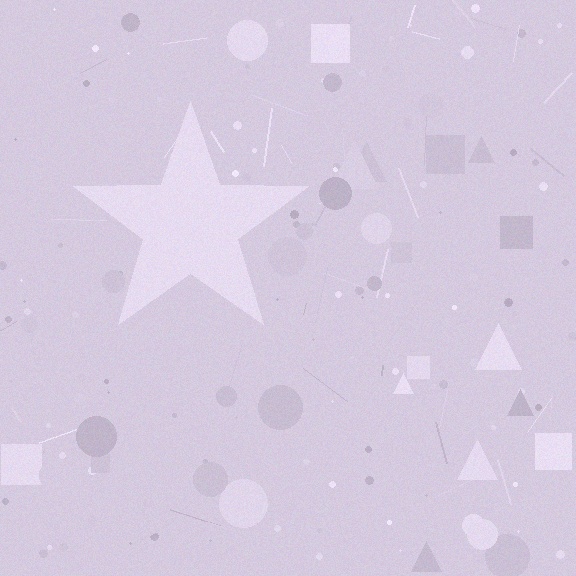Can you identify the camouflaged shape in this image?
The camouflaged shape is a star.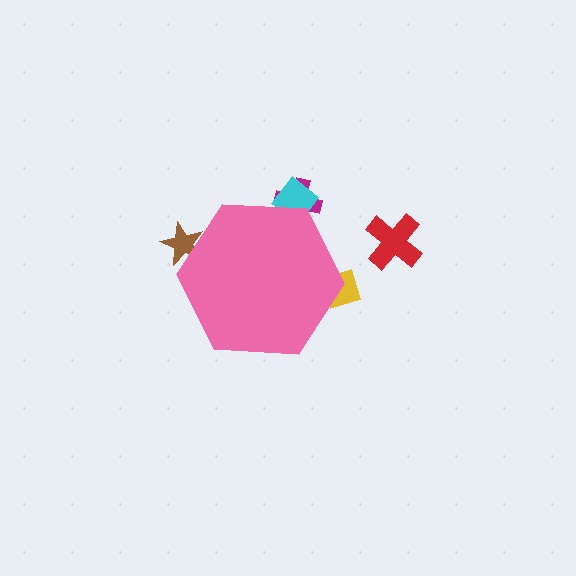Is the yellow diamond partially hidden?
Yes, the yellow diamond is partially hidden behind the pink hexagon.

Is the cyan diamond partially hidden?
Yes, the cyan diamond is partially hidden behind the pink hexagon.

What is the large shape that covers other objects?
A pink hexagon.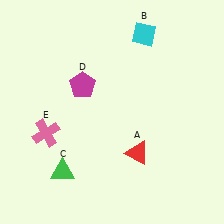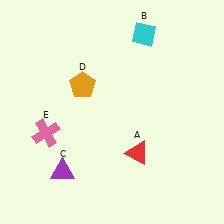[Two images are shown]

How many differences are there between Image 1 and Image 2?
There are 2 differences between the two images.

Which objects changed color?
C changed from green to purple. D changed from magenta to orange.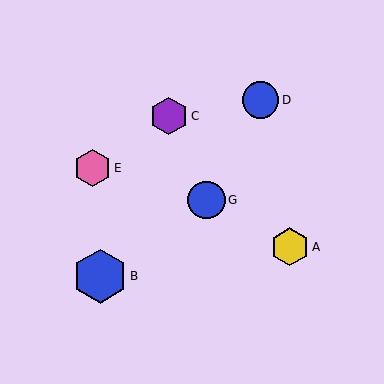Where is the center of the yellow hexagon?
The center of the yellow hexagon is at (290, 247).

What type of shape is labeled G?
Shape G is a blue circle.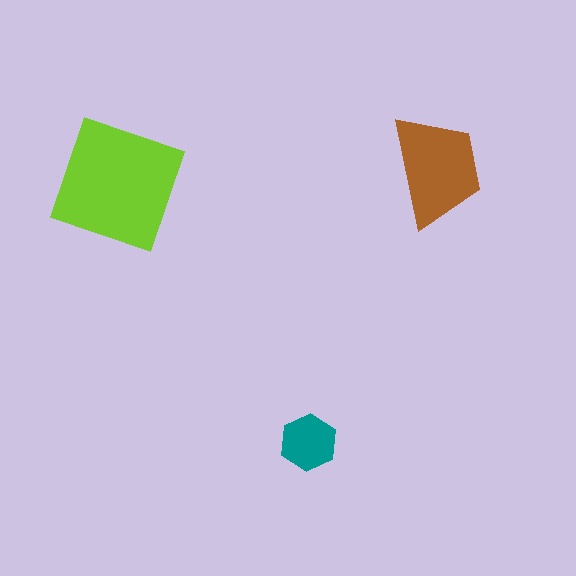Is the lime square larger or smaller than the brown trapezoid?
Larger.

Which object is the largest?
The lime square.